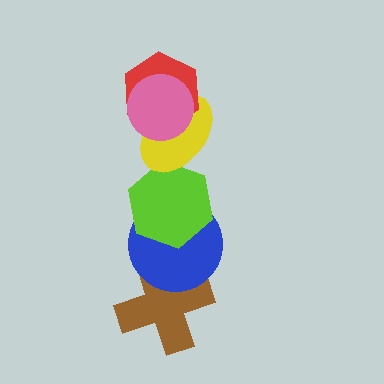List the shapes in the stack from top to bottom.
From top to bottom: the pink circle, the red hexagon, the yellow ellipse, the lime hexagon, the blue circle, the brown cross.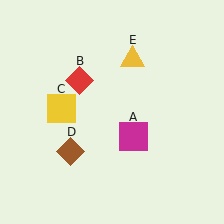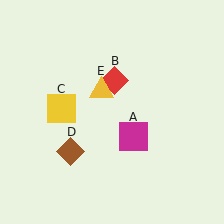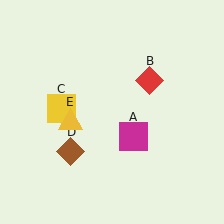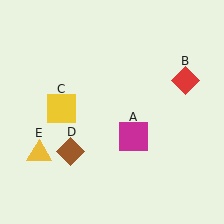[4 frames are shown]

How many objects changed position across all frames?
2 objects changed position: red diamond (object B), yellow triangle (object E).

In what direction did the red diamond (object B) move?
The red diamond (object B) moved right.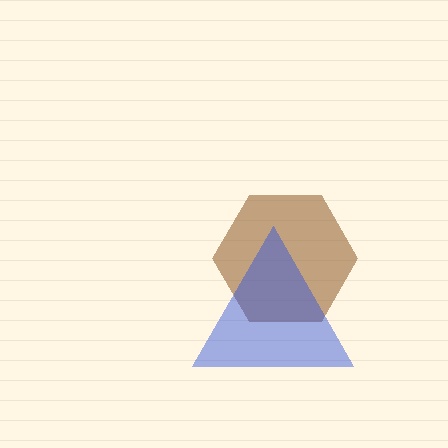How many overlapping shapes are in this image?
There are 2 overlapping shapes in the image.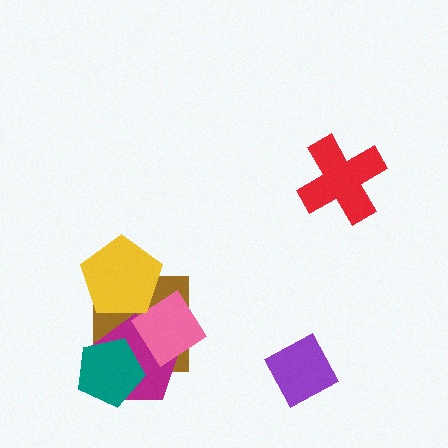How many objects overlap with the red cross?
0 objects overlap with the red cross.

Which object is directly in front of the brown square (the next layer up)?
The magenta pentagon is directly in front of the brown square.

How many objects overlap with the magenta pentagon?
3 objects overlap with the magenta pentagon.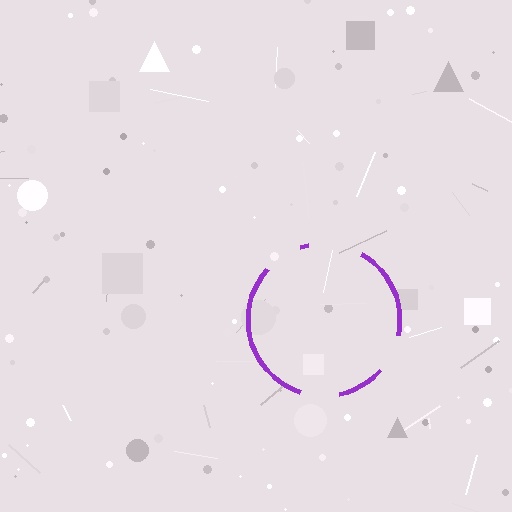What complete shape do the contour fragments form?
The contour fragments form a circle.